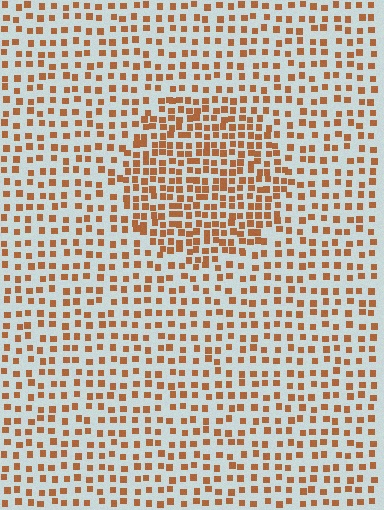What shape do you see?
I see a circle.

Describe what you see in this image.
The image contains small brown elements arranged at two different densities. A circle-shaped region is visible where the elements are more densely packed than the surrounding area.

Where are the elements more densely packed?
The elements are more densely packed inside the circle boundary.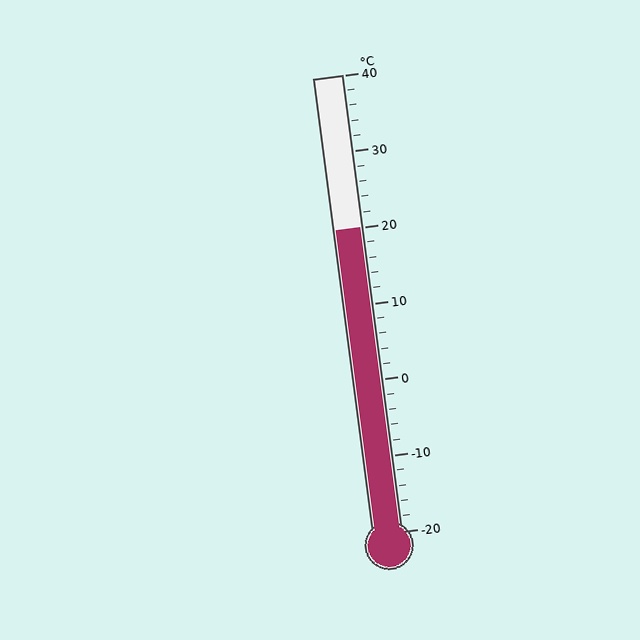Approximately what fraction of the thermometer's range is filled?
The thermometer is filled to approximately 65% of its range.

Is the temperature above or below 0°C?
The temperature is above 0°C.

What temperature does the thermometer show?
The thermometer shows approximately 20°C.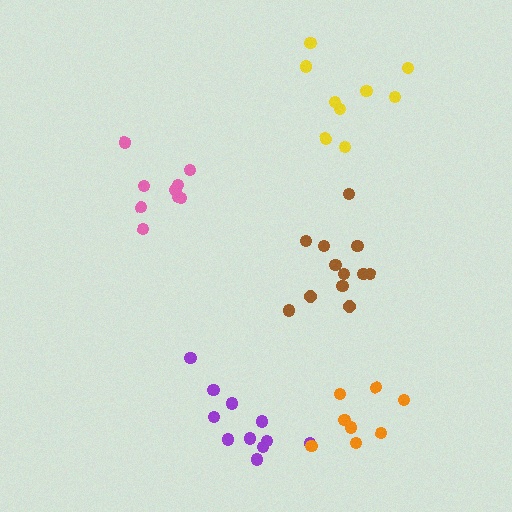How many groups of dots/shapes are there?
There are 5 groups.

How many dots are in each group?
Group 1: 9 dots, Group 2: 12 dots, Group 3: 9 dots, Group 4: 11 dots, Group 5: 8 dots (49 total).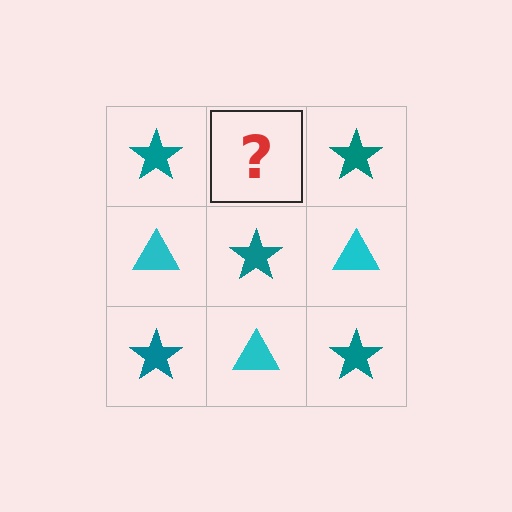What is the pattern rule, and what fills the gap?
The rule is that it alternates teal star and cyan triangle in a checkerboard pattern. The gap should be filled with a cyan triangle.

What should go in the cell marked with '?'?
The missing cell should contain a cyan triangle.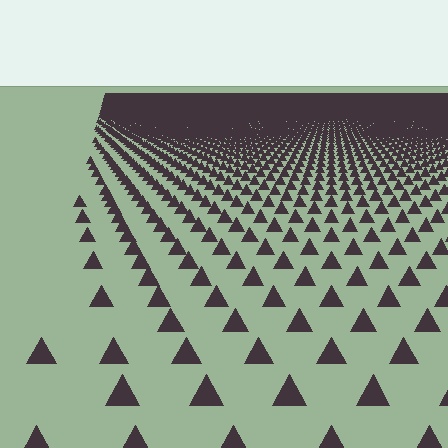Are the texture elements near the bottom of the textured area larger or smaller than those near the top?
Larger. Near the bottom, elements are closer to the viewer and appear at a bigger on-screen size.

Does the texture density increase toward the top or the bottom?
Density increases toward the top.